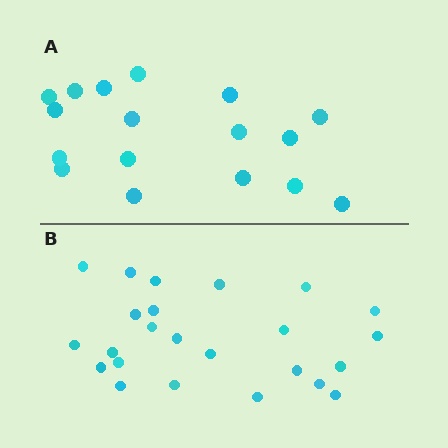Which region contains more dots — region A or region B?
Region B (the bottom region) has more dots.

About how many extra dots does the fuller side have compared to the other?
Region B has roughly 8 or so more dots than region A.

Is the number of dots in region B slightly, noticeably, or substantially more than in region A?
Region B has noticeably more, but not dramatically so. The ratio is roughly 1.4 to 1.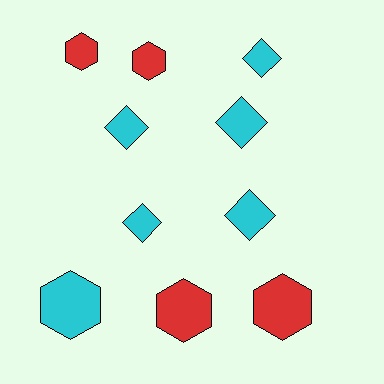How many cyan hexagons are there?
There is 1 cyan hexagon.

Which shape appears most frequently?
Hexagon, with 5 objects.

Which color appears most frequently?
Cyan, with 6 objects.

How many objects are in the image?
There are 10 objects.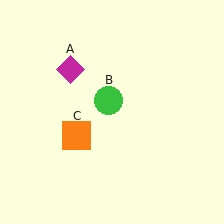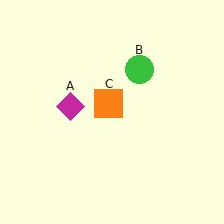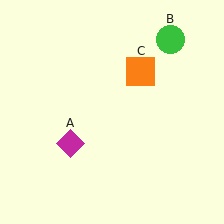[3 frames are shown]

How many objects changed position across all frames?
3 objects changed position: magenta diamond (object A), green circle (object B), orange square (object C).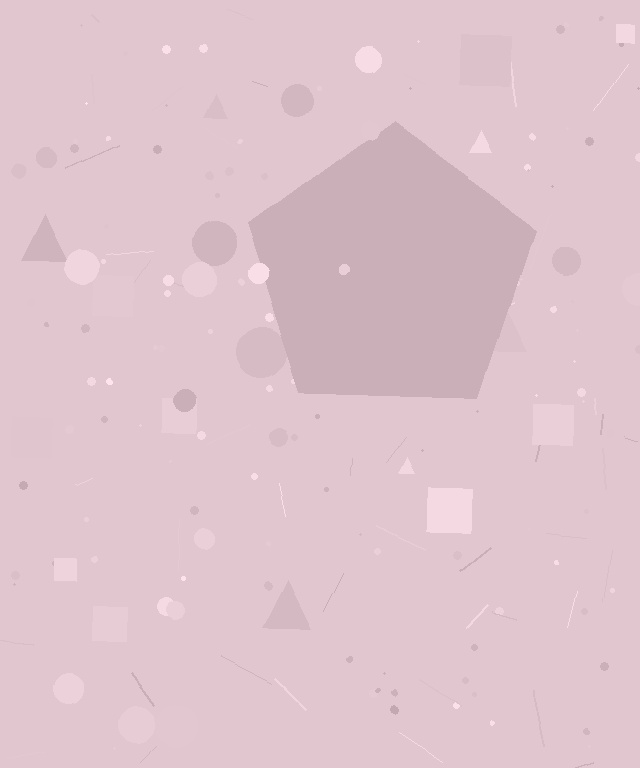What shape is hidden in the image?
A pentagon is hidden in the image.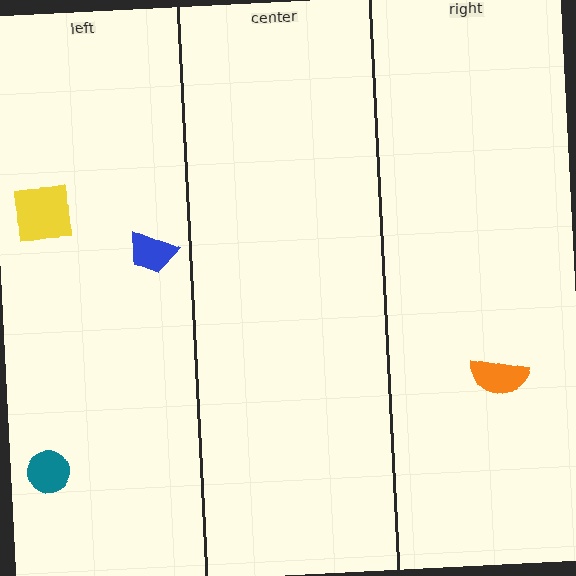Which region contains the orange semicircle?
The right region.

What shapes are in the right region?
The orange semicircle.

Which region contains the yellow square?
The left region.